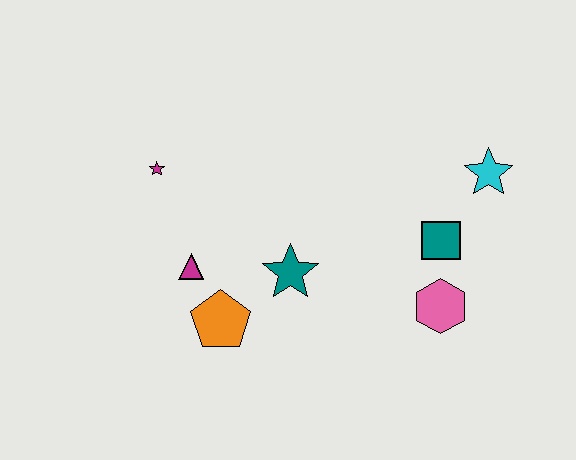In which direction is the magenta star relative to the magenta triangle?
The magenta star is above the magenta triangle.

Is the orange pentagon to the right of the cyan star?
No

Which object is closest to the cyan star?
The teal square is closest to the cyan star.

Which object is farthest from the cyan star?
The magenta star is farthest from the cyan star.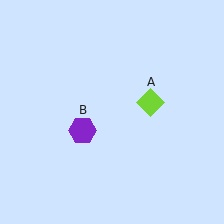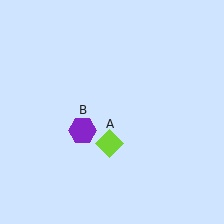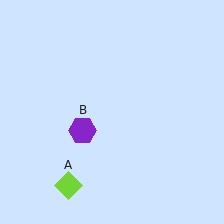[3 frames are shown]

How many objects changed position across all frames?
1 object changed position: lime diamond (object A).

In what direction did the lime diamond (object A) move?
The lime diamond (object A) moved down and to the left.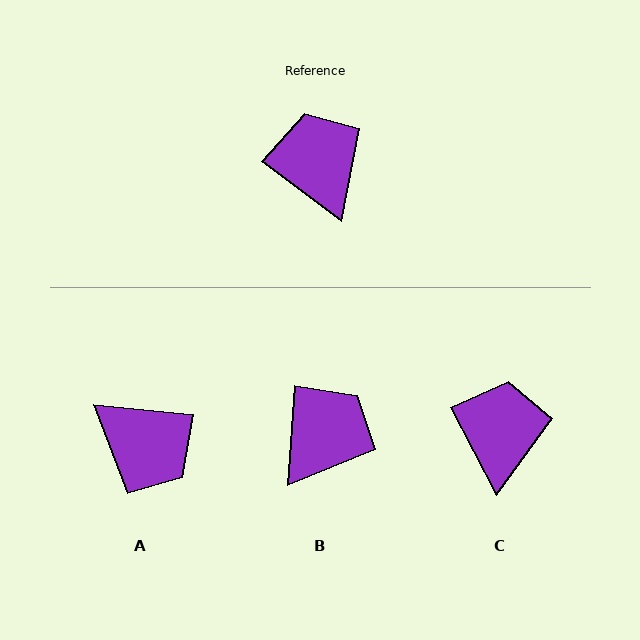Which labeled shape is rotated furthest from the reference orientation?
A, about 148 degrees away.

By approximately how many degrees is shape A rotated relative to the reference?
Approximately 148 degrees clockwise.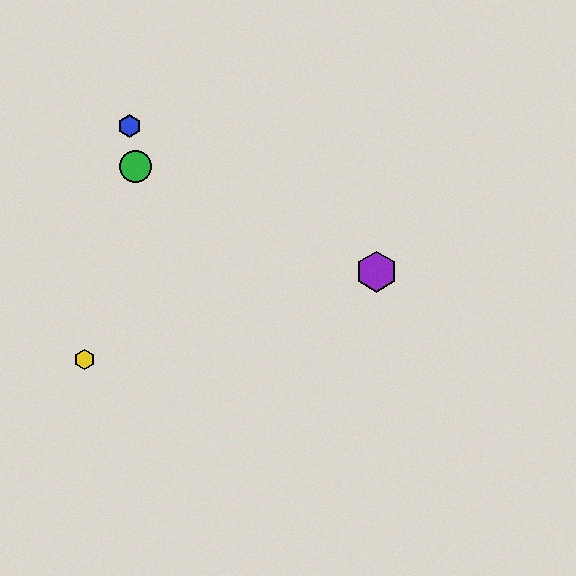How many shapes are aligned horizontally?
2 shapes (the red star, the purple hexagon) are aligned horizontally.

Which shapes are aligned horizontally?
The red star, the purple hexagon are aligned horizontally.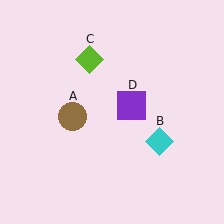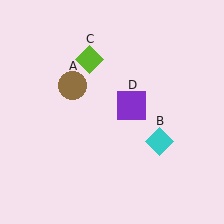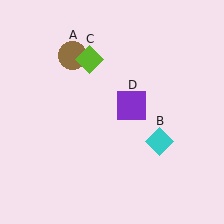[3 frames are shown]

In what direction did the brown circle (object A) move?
The brown circle (object A) moved up.